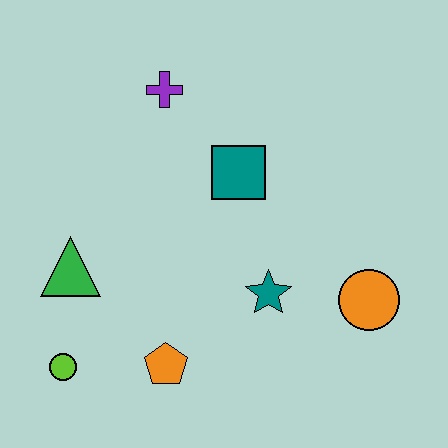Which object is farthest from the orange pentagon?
The purple cross is farthest from the orange pentagon.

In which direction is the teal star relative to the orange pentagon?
The teal star is to the right of the orange pentagon.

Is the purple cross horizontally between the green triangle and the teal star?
Yes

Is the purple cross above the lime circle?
Yes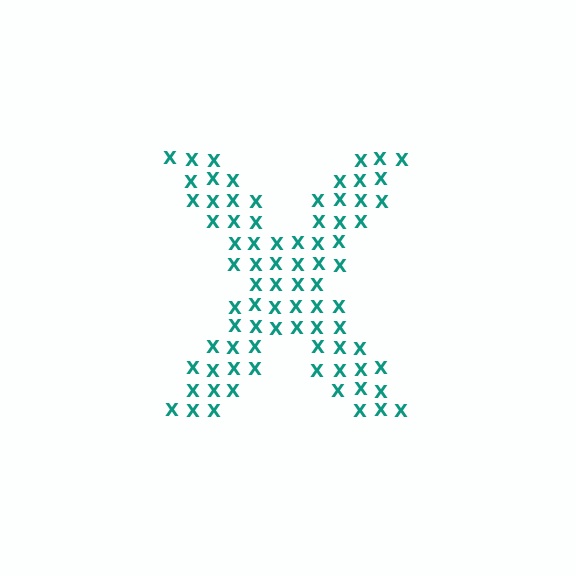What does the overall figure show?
The overall figure shows the letter X.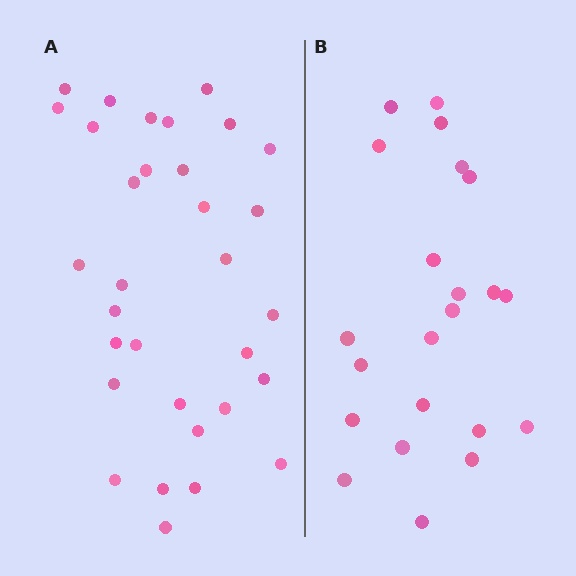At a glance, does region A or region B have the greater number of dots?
Region A (the left region) has more dots.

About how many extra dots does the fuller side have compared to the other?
Region A has roughly 10 or so more dots than region B.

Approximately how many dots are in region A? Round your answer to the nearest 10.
About 30 dots. (The exact count is 32, which rounds to 30.)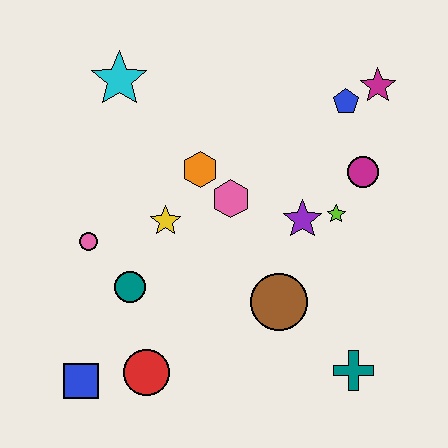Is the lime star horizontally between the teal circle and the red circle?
No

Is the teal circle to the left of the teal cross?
Yes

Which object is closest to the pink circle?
The teal circle is closest to the pink circle.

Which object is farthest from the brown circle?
The cyan star is farthest from the brown circle.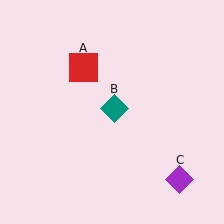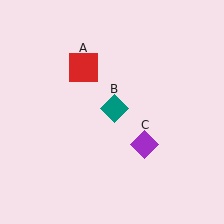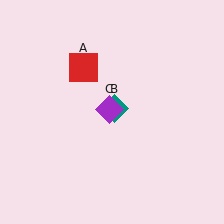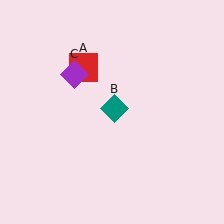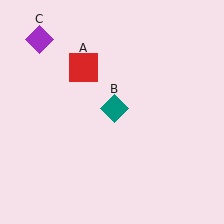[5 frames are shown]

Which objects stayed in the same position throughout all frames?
Red square (object A) and teal diamond (object B) remained stationary.